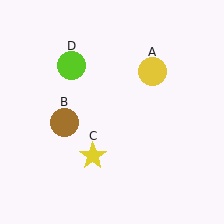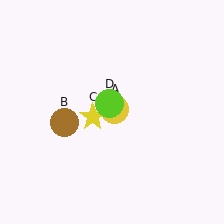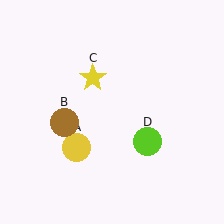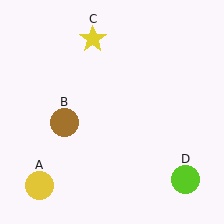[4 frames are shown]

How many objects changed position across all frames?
3 objects changed position: yellow circle (object A), yellow star (object C), lime circle (object D).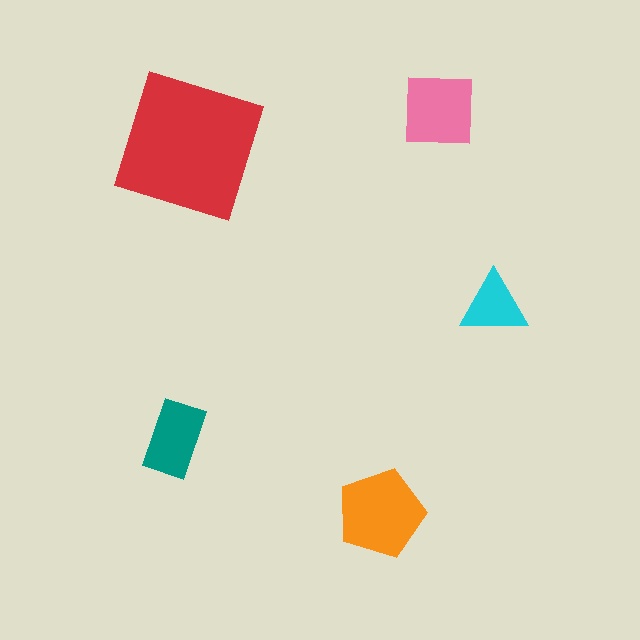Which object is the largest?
The red square.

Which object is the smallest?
The cyan triangle.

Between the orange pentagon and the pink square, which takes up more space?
The orange pentagon.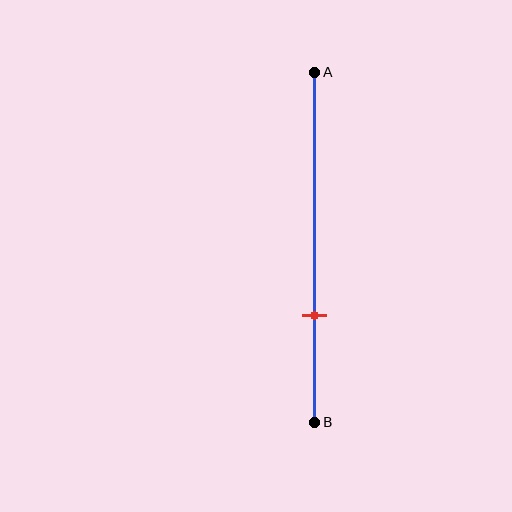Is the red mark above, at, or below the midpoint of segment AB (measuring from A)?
The red mark is below the midpoint of segment AB.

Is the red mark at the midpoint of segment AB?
No, the mark is at about 70% from A, not at the 50% midpoint.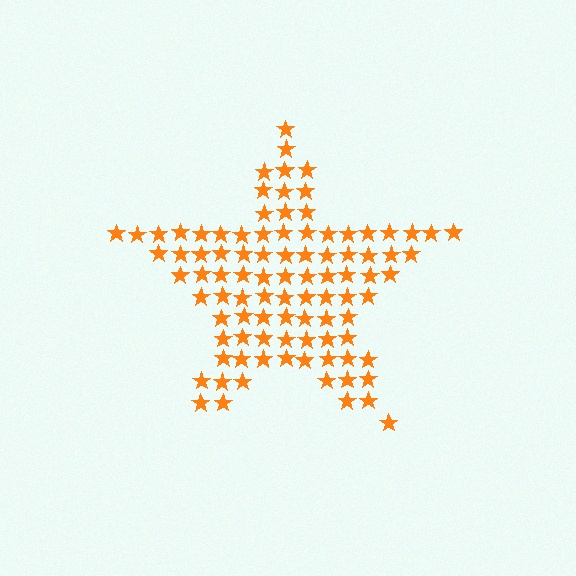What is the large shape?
The large shape is a star.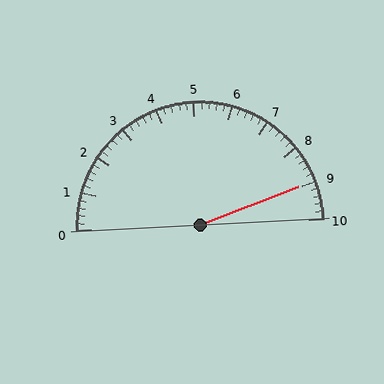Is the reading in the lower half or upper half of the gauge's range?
The reading is in the upper half of the range (0 to 10).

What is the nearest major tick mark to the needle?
The nearest major tick mark is 9.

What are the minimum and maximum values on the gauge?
The gauge ranges from 0 to 10.